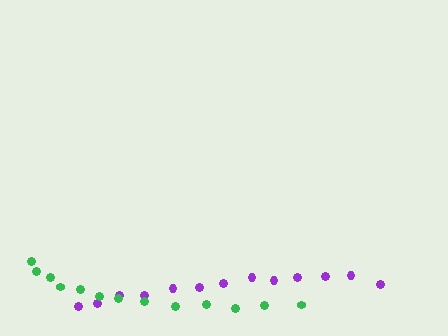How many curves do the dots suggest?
There are 2 distinct paths.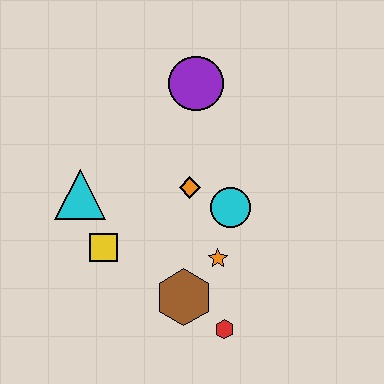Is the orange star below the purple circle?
Yes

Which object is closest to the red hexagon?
The brown hexagon is closest to the red hexagon.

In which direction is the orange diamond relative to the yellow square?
The orange diamond is to the right of the yellow square.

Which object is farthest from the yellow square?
The purple circle is farthest from the yellow square.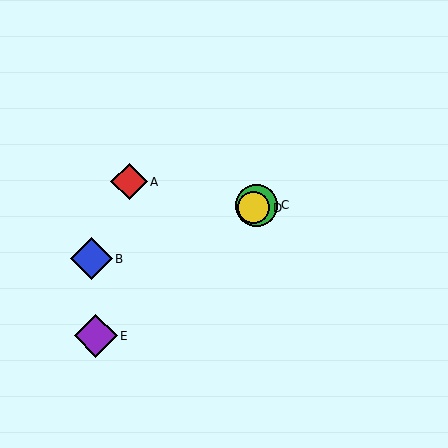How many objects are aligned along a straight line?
3 objects (C, D, E) are aligned along a straight line.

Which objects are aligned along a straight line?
Objects C, D, E are aligned along a straight line.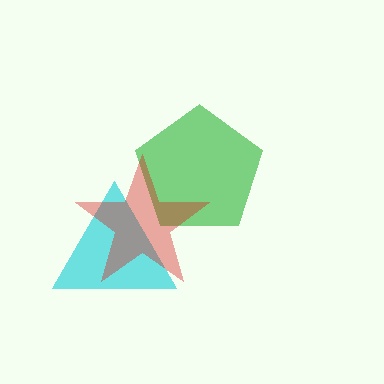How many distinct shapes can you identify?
There are 3 distinct shapes: a cyan triangle, a green pentagon, a red star.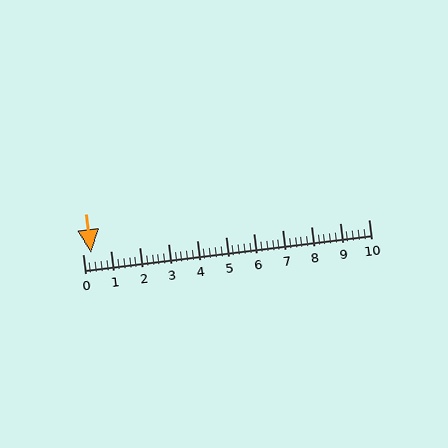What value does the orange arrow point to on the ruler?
The orange arrow points to approximately 0.3.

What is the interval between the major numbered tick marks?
The major tick marks are spaced 1 units apart.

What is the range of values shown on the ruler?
The ruler shows values from 0 to 10.